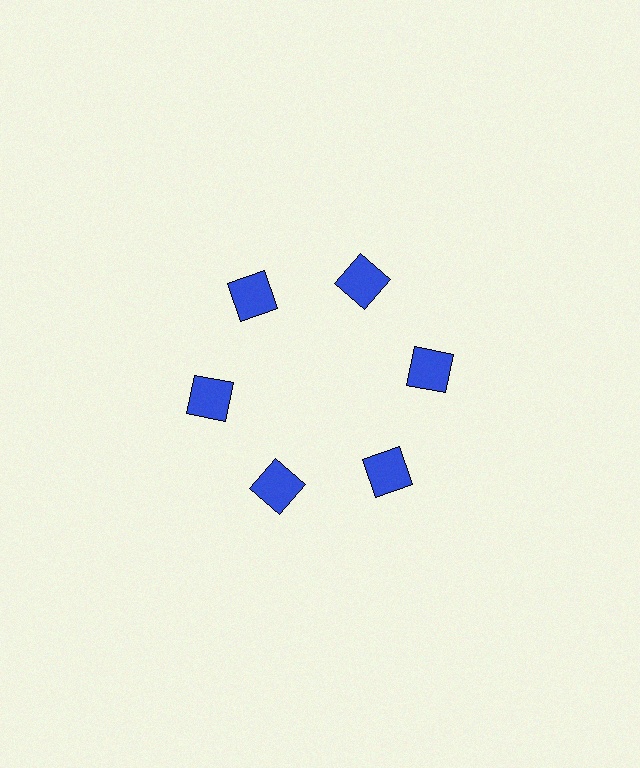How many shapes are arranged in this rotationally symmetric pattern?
There are 6 shapes, arranged in 6 groups of 1.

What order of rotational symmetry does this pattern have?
This pattern has 6-fold rotational symmetry.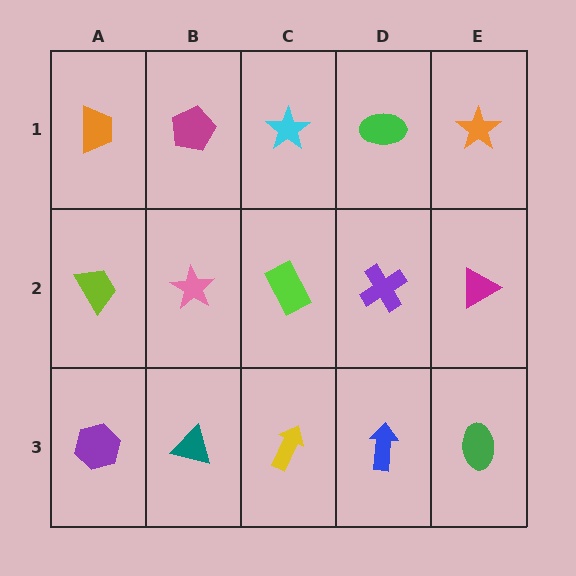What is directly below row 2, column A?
A purple hexagon.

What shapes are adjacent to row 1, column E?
A magenta triangle (row 2, column E), a green ellipse (row 1, column D).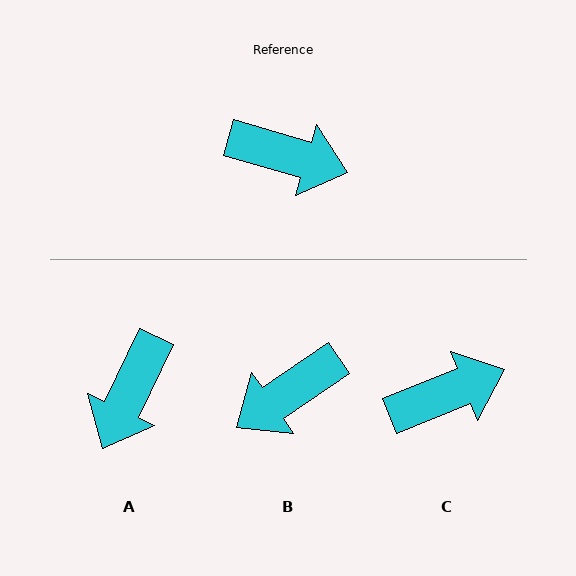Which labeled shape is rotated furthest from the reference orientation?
B, about 129 degrees away.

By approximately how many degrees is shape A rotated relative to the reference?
Approximately 99 degrees clockwise.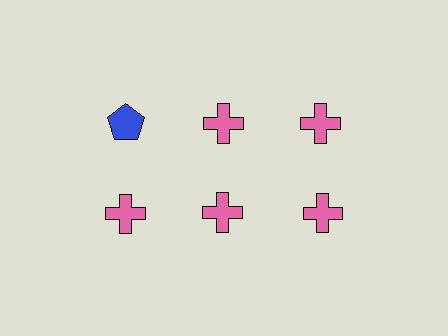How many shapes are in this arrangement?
There are 6 shapes arranged in a grid pattern.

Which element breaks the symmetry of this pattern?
The blue pentagon in the top row, leftmost column breaks the symmetry. All other shapes are pink crosses.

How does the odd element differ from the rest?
It differs in both color (blue instead of pink) and shape (pentagon instead of cross).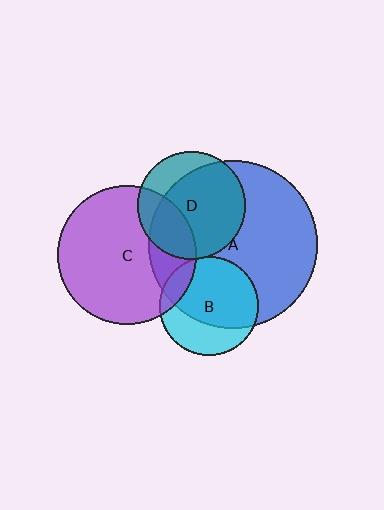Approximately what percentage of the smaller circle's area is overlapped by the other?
Approximately 15%.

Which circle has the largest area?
Circle A (blue).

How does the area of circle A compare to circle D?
Approximately 2.4 times.